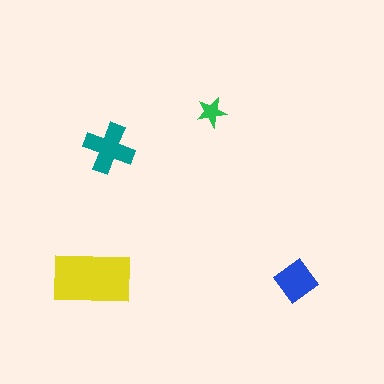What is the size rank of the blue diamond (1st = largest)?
3rd.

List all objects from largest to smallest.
The yellow rectangle, the teal cross, the blue diamond, the green star.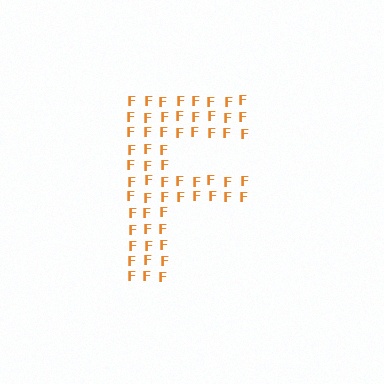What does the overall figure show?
The overall figure shows the letter F.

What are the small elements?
The small elements are letter F's.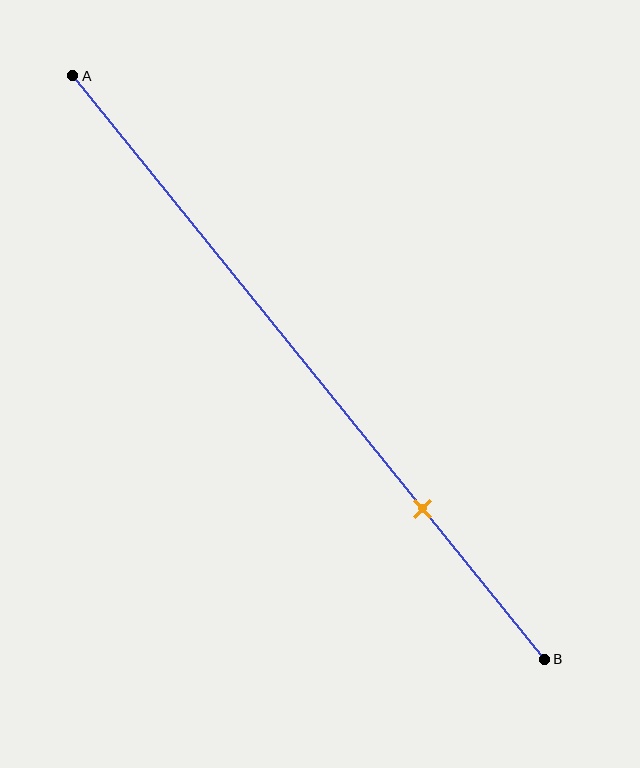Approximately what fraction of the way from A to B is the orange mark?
The orange mark is approximately 75% of the way from A to B.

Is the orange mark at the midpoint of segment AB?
No, the mark is at about 75% from A, not at the 50% midpoint.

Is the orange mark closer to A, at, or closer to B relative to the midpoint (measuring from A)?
The orange mark is closer to point B than the midpoint of segment AB.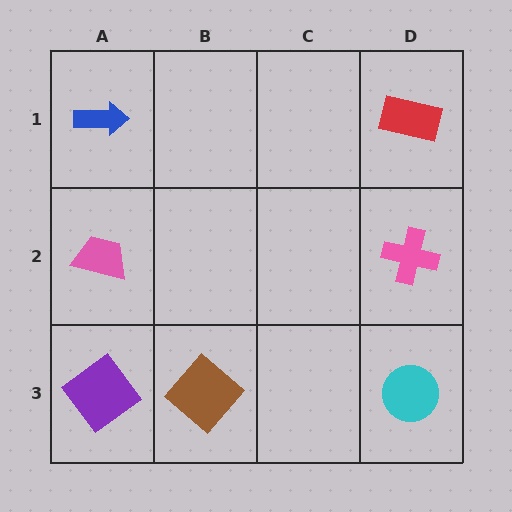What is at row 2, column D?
A pink cross.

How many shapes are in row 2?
2 shapes.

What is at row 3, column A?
A purple diamond.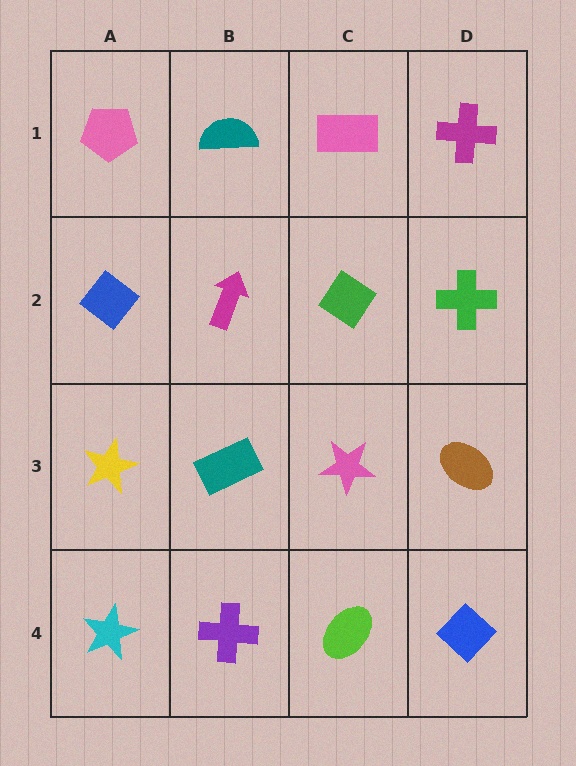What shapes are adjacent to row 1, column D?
A green cross (row 2, column D), a pink rectangle (row 1, column C).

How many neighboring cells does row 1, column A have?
2.